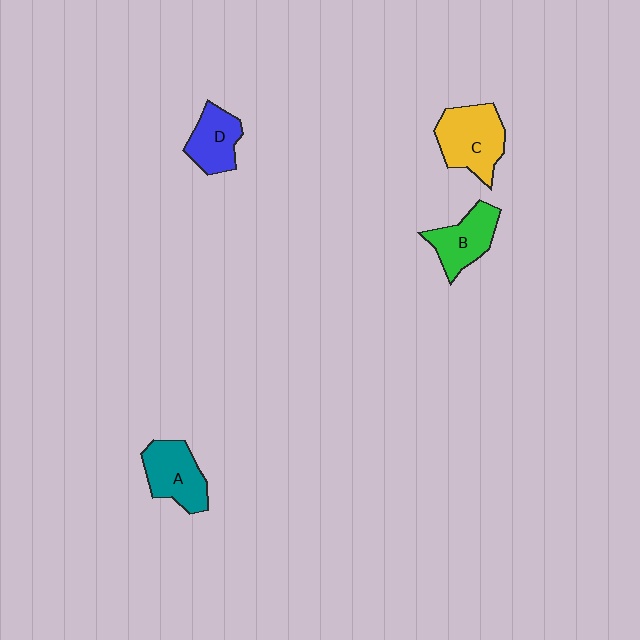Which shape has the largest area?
Shape C (yellow).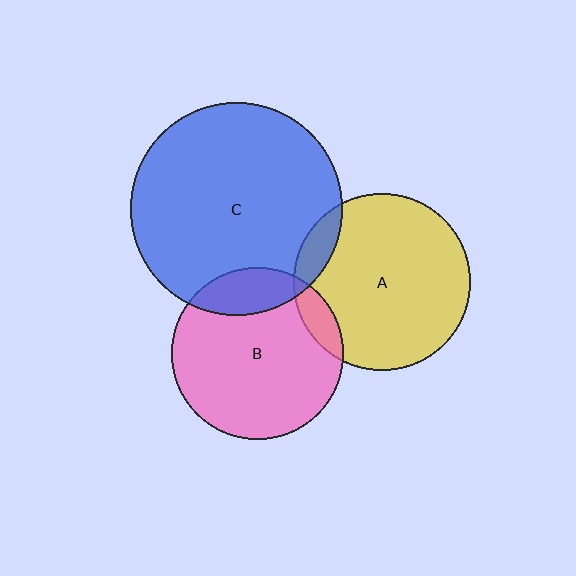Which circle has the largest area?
Circle C (blue).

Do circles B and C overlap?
Yes.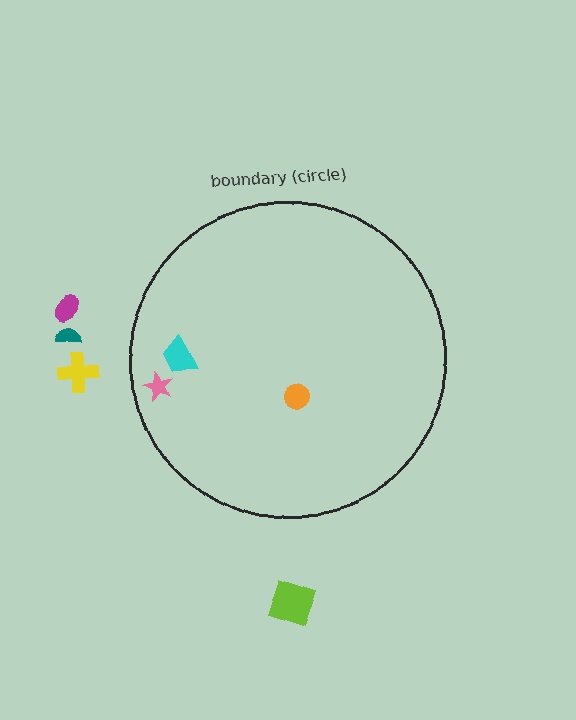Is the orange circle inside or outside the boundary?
Inside.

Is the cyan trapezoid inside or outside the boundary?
Inside.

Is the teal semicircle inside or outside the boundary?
Outside.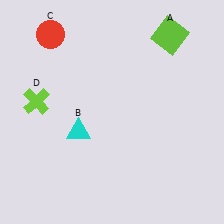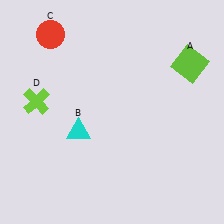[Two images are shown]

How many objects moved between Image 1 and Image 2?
1 object moved between the two images.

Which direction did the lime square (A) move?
The lime square (A) moved down.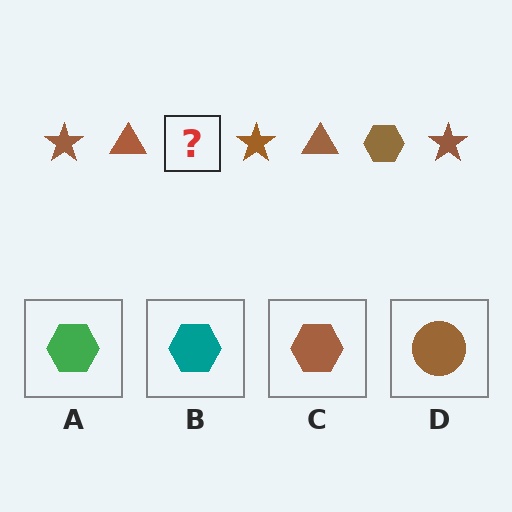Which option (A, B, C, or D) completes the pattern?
C.